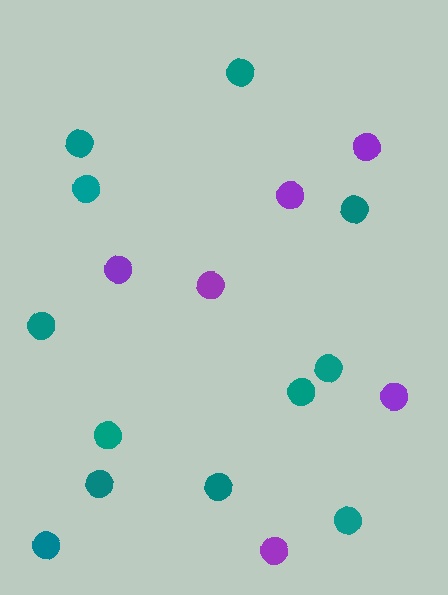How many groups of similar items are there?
There are 2 groups: one group of purple circles (6) and one group of teal circles (12).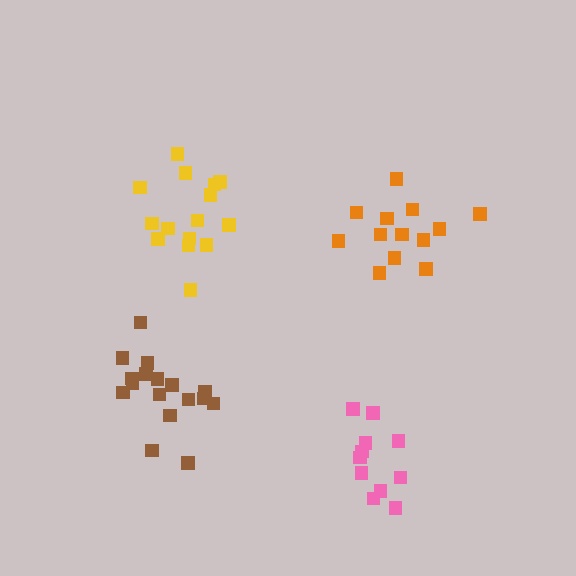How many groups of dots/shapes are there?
There are 4 groups.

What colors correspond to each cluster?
The clusters are colored: brown, orange, pink, yellow.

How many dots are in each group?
Group 1: 17 dots, Group 2: 13 dots, Group 3: 11 dots, Group 4: 15 dots (56 total).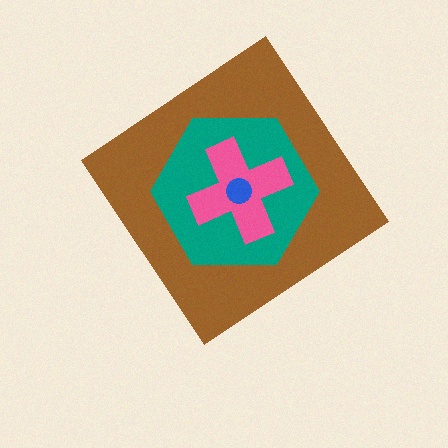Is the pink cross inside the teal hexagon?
Yes.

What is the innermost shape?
The blue circle.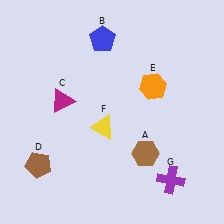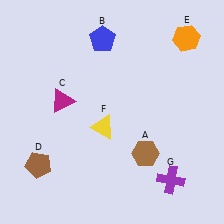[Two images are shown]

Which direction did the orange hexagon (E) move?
The orange hexagon (E) moved up.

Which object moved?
The orange hexagon (E) moved up.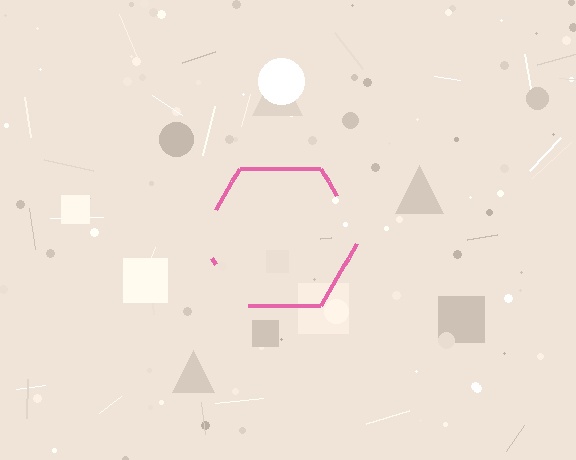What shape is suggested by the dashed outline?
The dashed outline suggests a hexagon.